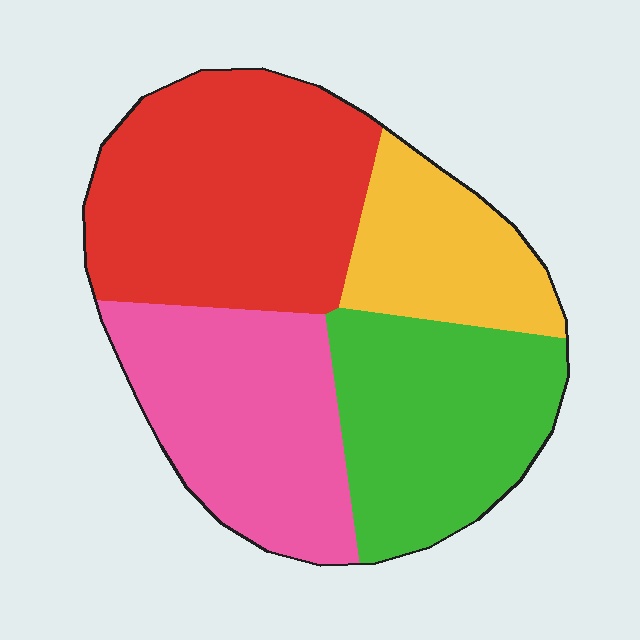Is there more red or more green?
Red.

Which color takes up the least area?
Yellow, at roughly 15%.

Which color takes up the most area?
Red, at roughly 35%.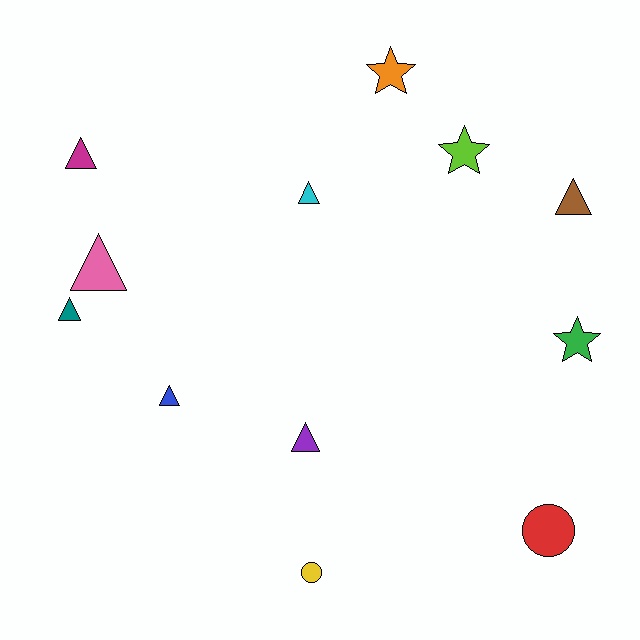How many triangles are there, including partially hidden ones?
There are 7 triangles.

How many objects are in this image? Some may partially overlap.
There are 12 objects.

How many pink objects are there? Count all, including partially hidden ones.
There is 1 pink object.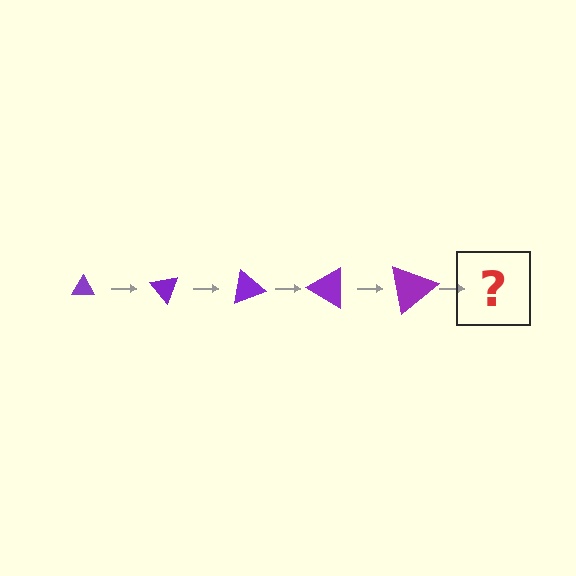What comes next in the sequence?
The next element should be a triangle, larger than the previous one and rotated 250 degrees from the start.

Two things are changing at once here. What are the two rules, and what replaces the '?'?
The two rules are that the triangle grows larger each step and it rotates 50 degrees each step. The '?' should be a triangle, larger than the previous one and rotated 250 degrees from the start.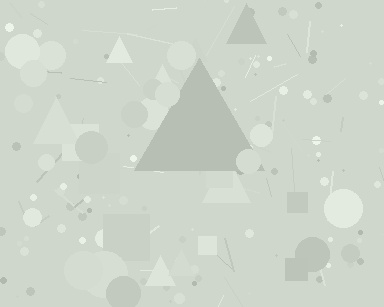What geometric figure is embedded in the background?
A triangle is embedded in the background.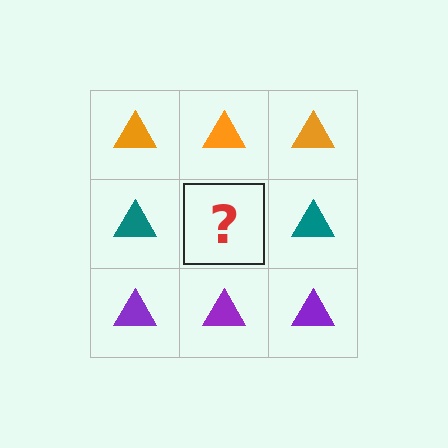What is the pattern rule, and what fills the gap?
The rule is that each row has a consistent color. The gap should be filled with a teal triangle.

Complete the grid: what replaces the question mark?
The question mark should be replaced with a teal triangle.